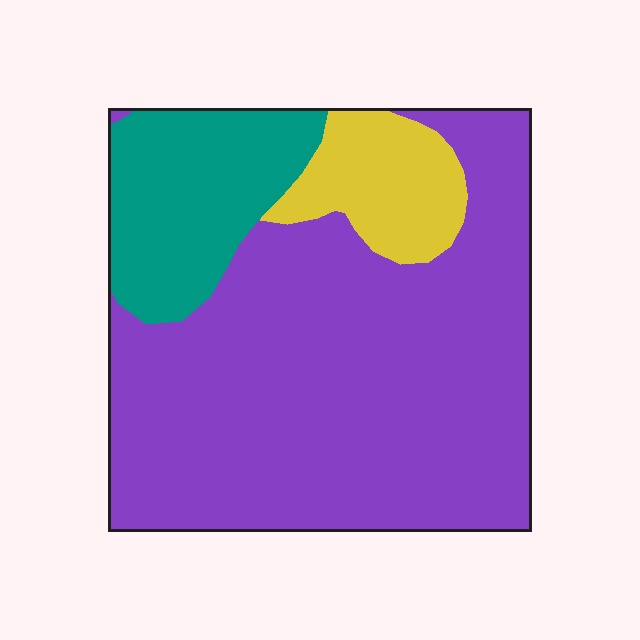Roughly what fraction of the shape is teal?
Teal takes up between a sixth and a third of the shape.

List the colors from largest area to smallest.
From largest to smallest: purple, teal, yellow.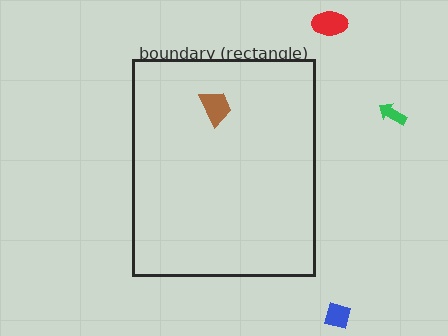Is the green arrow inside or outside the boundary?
Outside.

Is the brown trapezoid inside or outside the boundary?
Inside.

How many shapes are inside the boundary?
1 inside, 3 outside.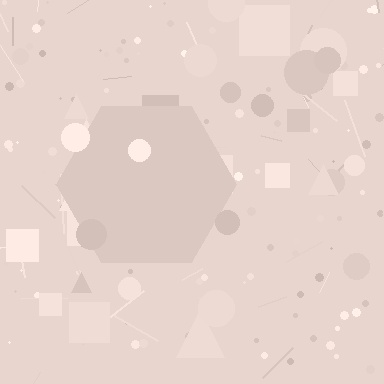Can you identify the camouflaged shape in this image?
The camouflaged shape is a hexagon.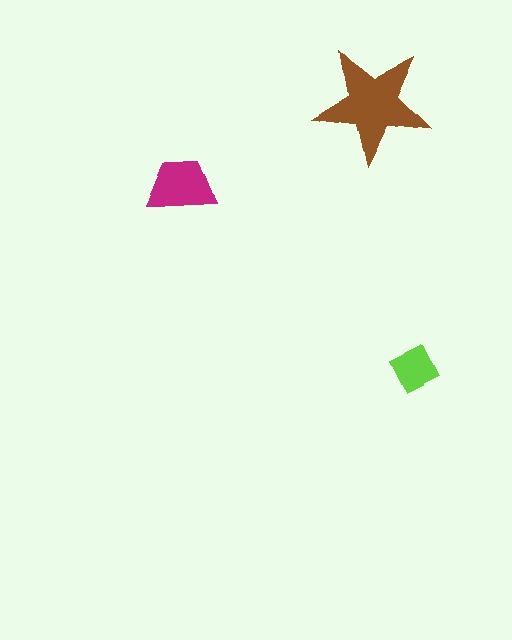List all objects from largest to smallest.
The brown star, the magenta trapezoid, the lime square.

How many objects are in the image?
There are 3 objects in the image.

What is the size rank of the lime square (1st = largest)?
3rd.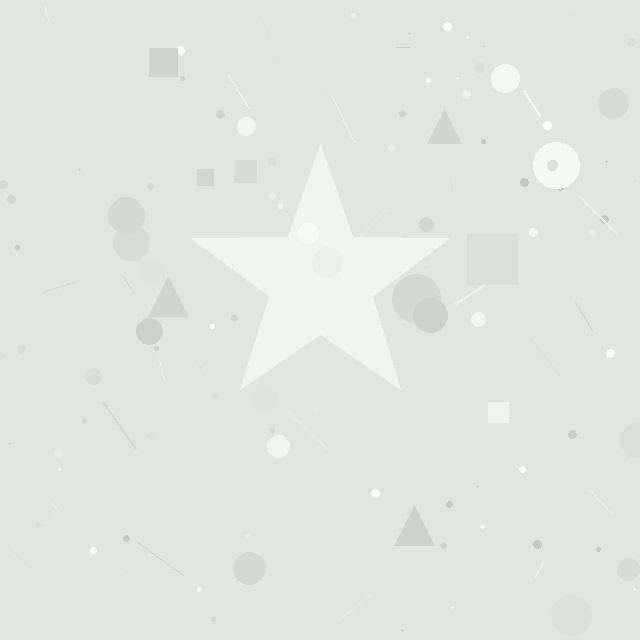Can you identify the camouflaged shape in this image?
The camouflaged shape is a star.